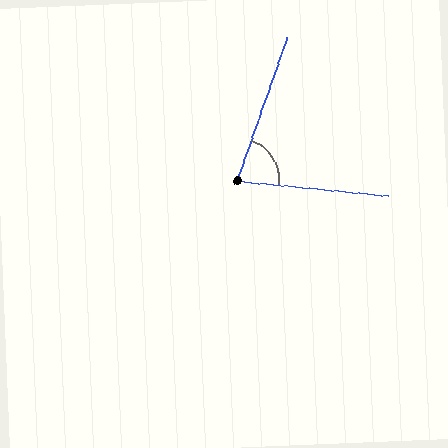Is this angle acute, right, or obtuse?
It is acute.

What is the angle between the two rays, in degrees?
Approximately 76 degrees.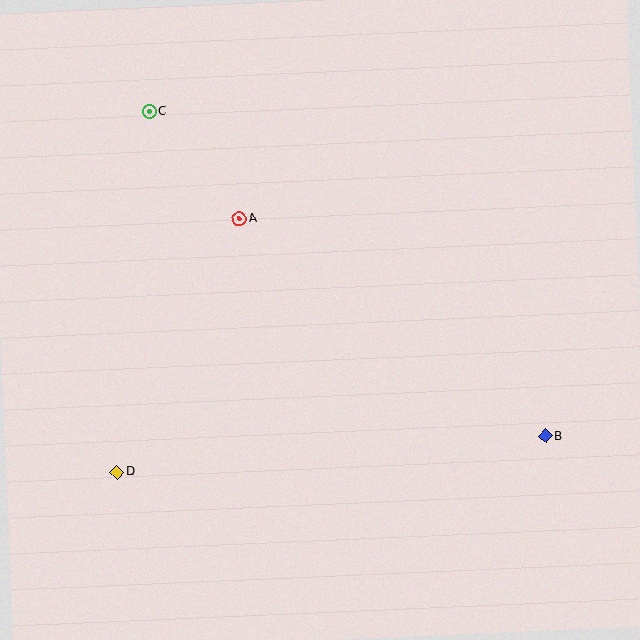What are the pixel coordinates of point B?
Point B is at (545, 436).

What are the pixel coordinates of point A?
Point A is at (239, 219).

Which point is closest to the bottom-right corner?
Point B is closest to the bottom-right corner.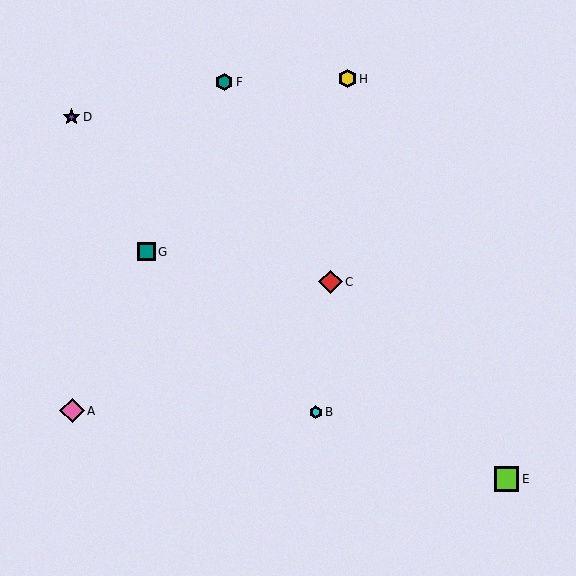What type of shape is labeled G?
Shape G is a teal square.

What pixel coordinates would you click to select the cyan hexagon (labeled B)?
Click at (316, 412) to select the cyan hexagon B.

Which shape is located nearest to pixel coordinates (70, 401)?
The pink diamond (labeled A) at (72, 411) is nearest to that location.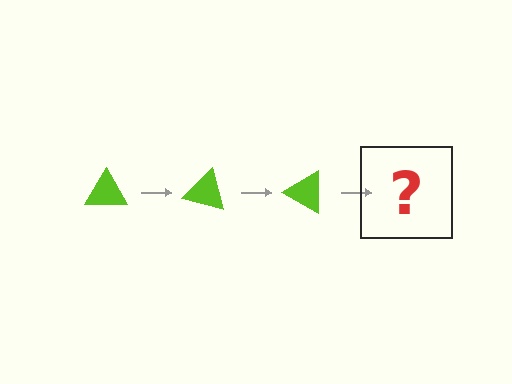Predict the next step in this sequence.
The next step is a lime triangle rotated 45 degrees.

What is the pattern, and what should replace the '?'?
The pattern is that the triangle rotates 15 degrees each step. The '?' should be a lime triangle rotated 45 degrees.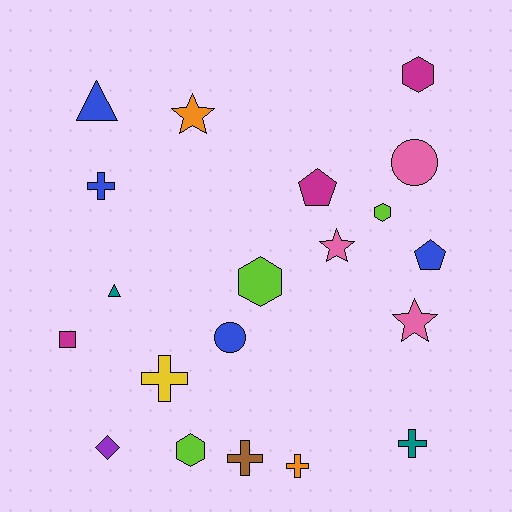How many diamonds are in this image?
There is 1 diamond.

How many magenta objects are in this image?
There are 3 magenta objects.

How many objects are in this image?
There are 20 objects.